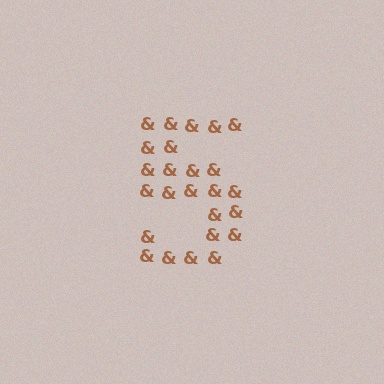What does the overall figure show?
The overall figure shows the digit 5.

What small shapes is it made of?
It is made of small ampersands.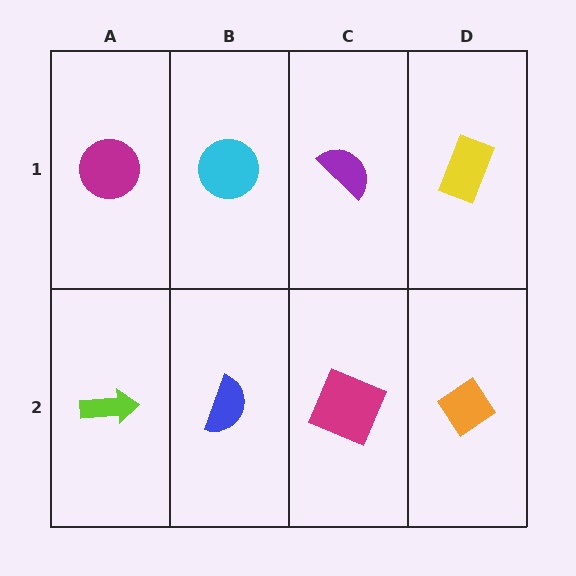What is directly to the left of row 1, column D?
A purple semicircle.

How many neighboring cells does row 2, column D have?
2.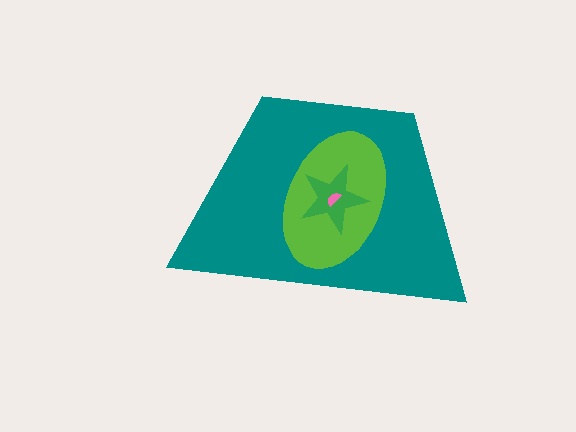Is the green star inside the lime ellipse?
Yes.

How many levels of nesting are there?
4.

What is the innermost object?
The pink semicircle.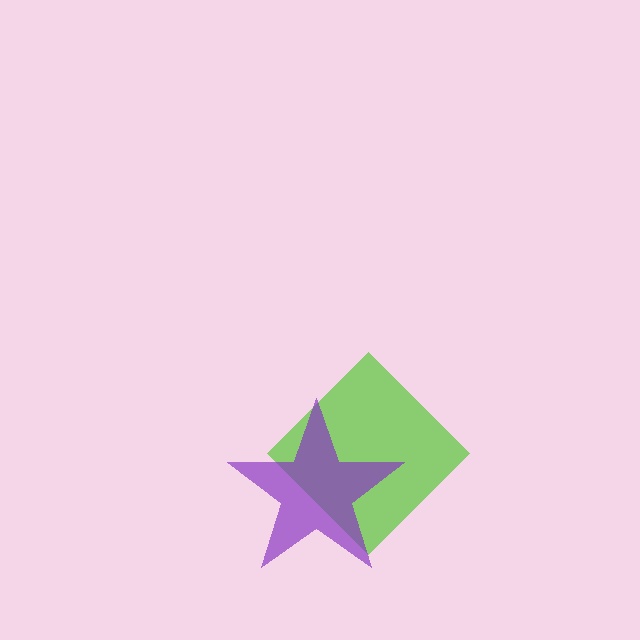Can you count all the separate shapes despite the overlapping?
Yes, there are 2 separate shapes.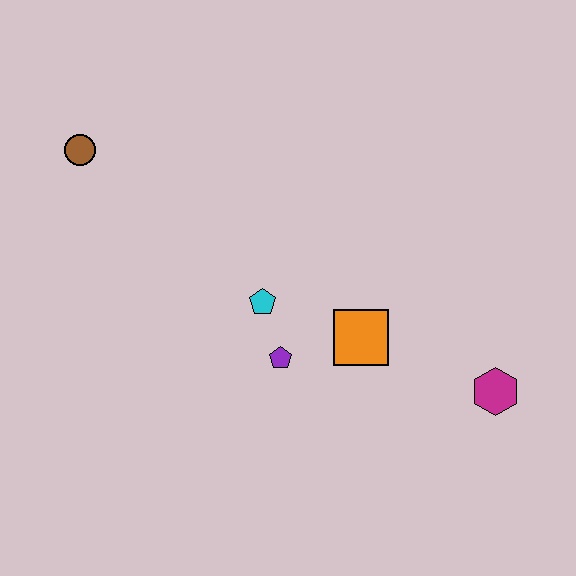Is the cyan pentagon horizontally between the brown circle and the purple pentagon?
Yes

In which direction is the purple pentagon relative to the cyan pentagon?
The purple pentagon is below the cyan pentagon.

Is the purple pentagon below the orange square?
Yes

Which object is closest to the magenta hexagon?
The orange square is closest to the magenta hexagon.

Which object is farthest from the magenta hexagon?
The brown circle is farthest from the magenta hexagon.